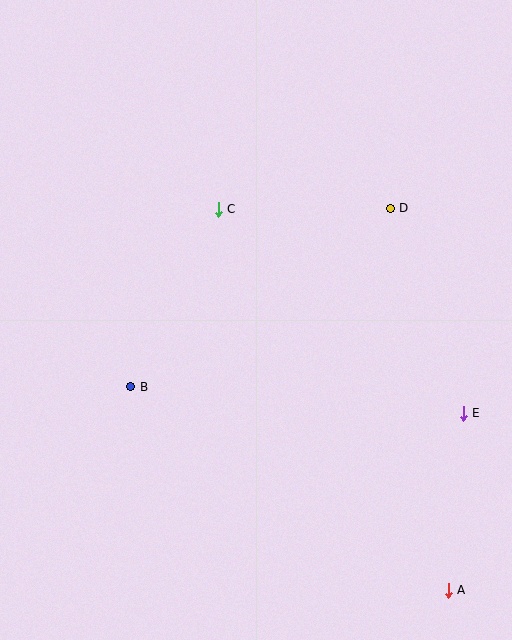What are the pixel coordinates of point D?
Point D is at (390, 208).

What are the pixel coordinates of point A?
Point A is at (448, 590).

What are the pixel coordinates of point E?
Point E is at (463, 413).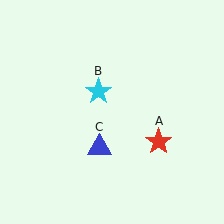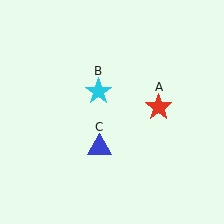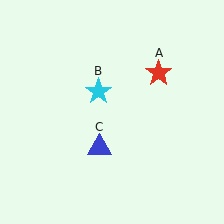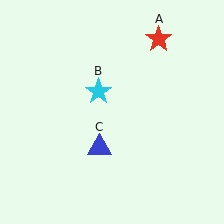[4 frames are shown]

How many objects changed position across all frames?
1 object changed position: red star (object A).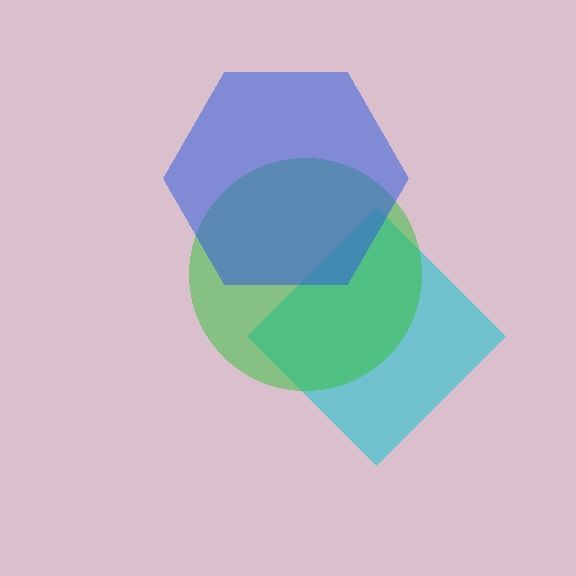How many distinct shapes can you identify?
There are 3 distinct shapes: a cyan diamond, a green circle, a blue hexagon.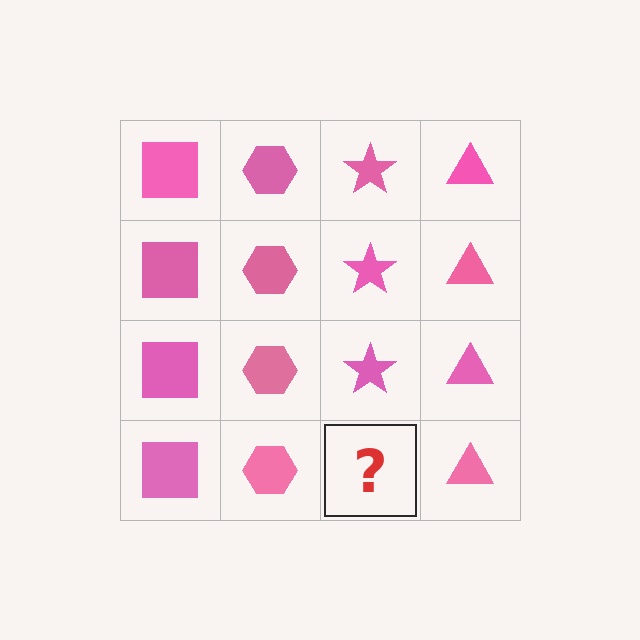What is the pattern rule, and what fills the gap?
The rule is that each column has a consistent shape. The gap should be filled with a pink star.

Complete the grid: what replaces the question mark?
The question mark should be replaced with a pink star.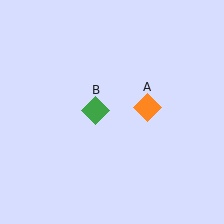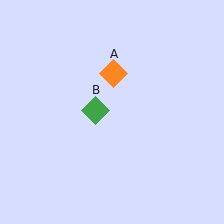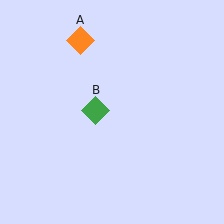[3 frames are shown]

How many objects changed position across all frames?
1 object changed position: orange diamond (object A).